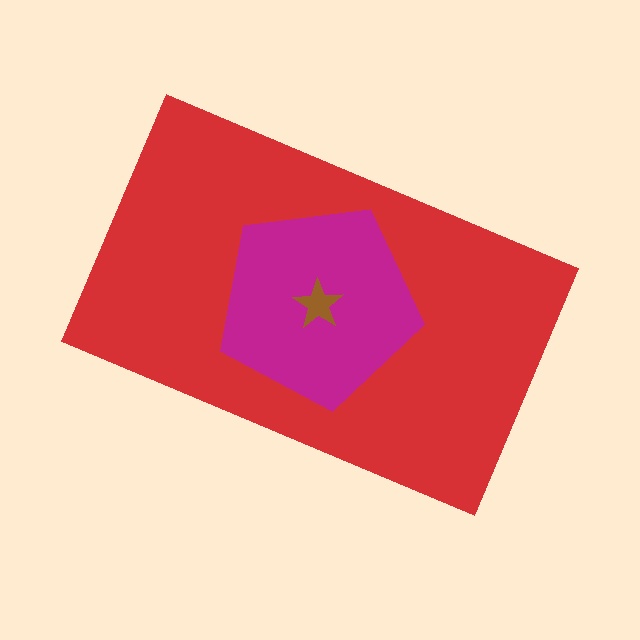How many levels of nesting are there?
3.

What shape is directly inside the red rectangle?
The magenta pentagon.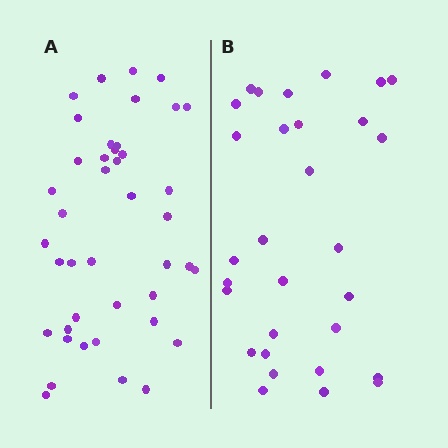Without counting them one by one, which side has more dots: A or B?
Region A (the left region) has more dots.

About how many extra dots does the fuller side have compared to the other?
Region A has roughly 12 or so more dots than region B.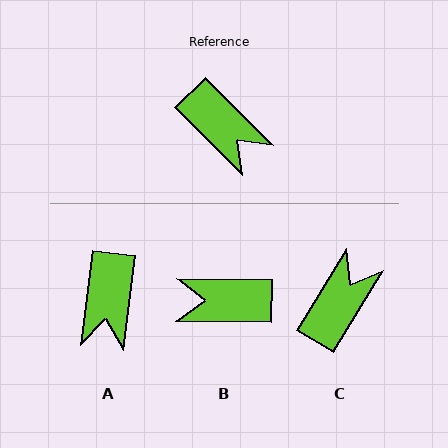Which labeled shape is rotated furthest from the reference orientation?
B, about 136 degrees away.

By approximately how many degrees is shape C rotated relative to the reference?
Approximately 104 degrees counter-clockwise.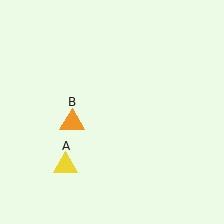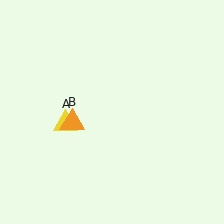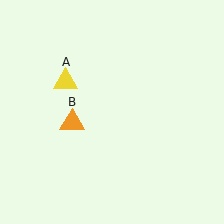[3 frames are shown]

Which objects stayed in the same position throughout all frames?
Orange triangle (object B) remained stationary.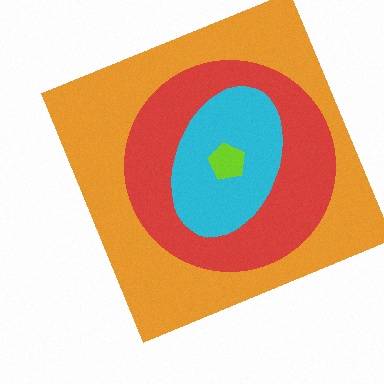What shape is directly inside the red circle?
The cyan ellipse.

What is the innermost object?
The lime pentagon.